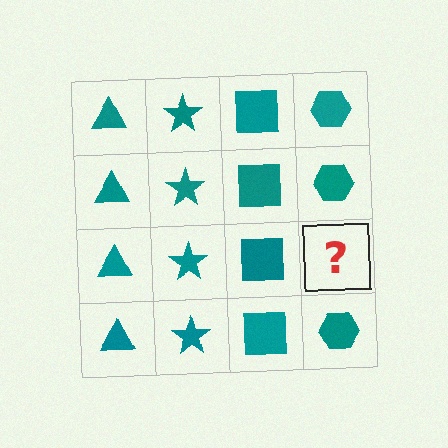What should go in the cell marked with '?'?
The missing cell should contain a teal hexagon.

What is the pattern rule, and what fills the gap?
The rule is that each column has a consistent shape. The gap should be filled with a teal hexagon.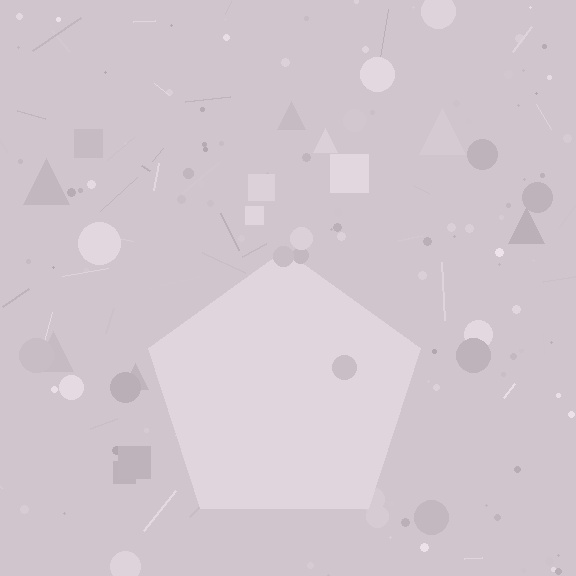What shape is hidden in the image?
A pentagon is hidden in the image.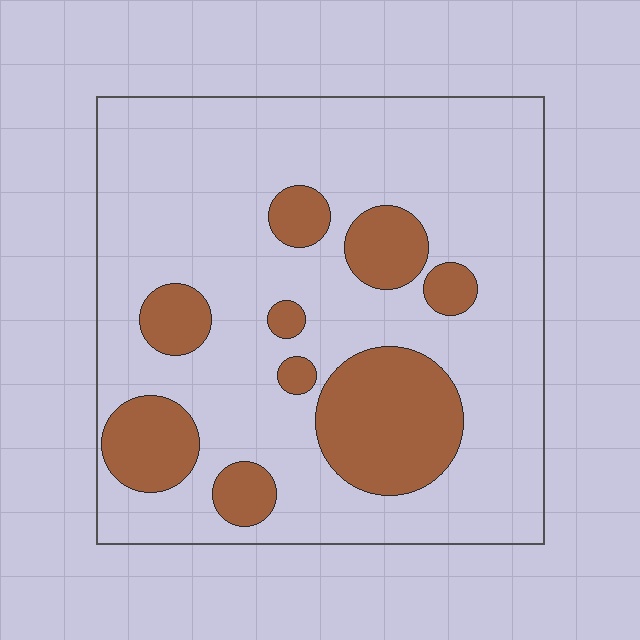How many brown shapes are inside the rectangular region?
9.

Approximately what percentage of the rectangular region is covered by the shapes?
Approximately 25%.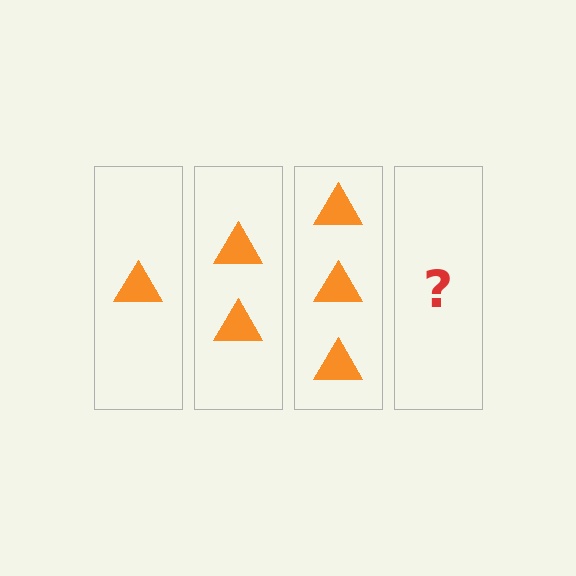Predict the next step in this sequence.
The next step is 4 triangles.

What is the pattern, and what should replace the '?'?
The pattern is that each step adds one more triangle. The '?' should be 4 triangles.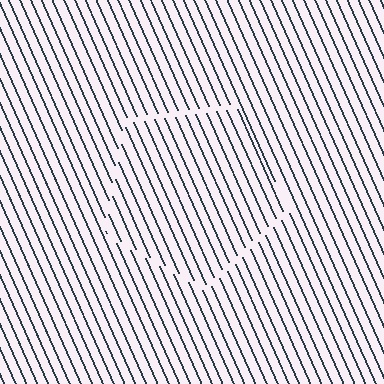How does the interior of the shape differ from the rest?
The interior of the shape contains the same grating, shifted by half a period — the contour is defined by the phase discontinuity where line-ends from the inner and outer gratings abut.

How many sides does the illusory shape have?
5 sides — the line-ends trace a pentagon.